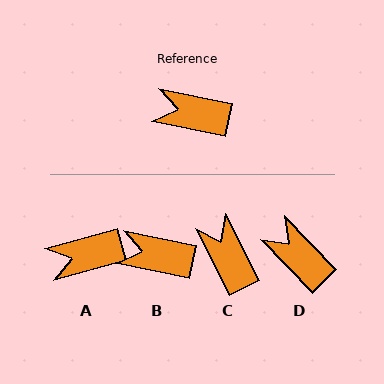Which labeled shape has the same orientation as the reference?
B.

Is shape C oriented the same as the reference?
No, it is off by about 52 degrees.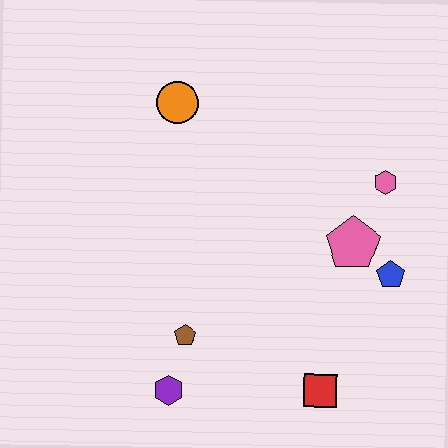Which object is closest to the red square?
The blue pentagon is closest to the red square.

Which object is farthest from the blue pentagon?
The orange circle is farthest from the blue pentagon.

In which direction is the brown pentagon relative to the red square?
The brown pentagon is to the left of the red square.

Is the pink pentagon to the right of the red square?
Yes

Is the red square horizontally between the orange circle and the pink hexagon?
Yes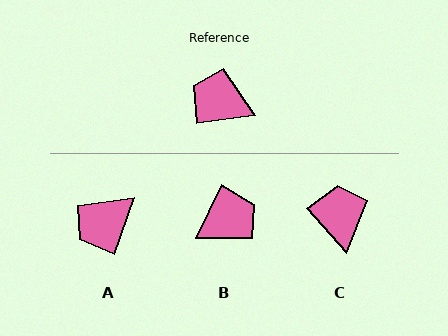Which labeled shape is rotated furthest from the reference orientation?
B, about 124 degrees away.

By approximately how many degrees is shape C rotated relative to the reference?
Approximately 57 degrees clockwise.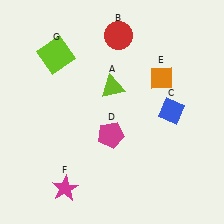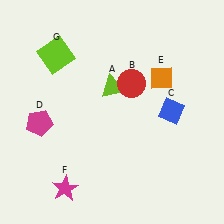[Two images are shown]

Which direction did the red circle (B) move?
The red circle (B) moved down.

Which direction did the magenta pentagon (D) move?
The magenta pentagon (D) moved left.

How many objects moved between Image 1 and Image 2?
2 objects moved between the two images.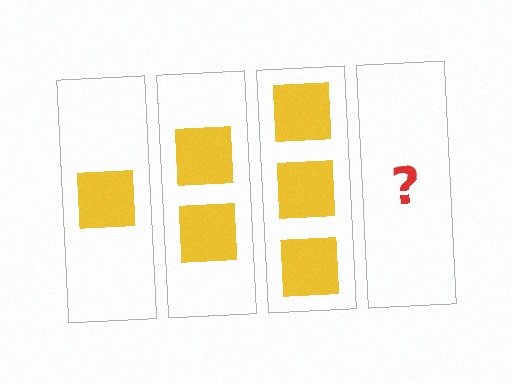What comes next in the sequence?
The next element should be 4 squares.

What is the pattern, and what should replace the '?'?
The pattern is that each step adds one more square. The '?' should be 4 squares.